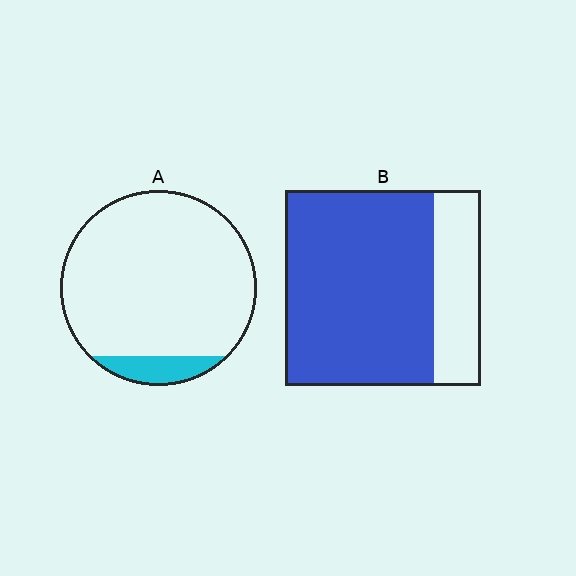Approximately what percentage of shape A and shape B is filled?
A is approximately 10% and B is approximately 75%.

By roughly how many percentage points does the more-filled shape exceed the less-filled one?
By roughly 65 percentage points (B over A).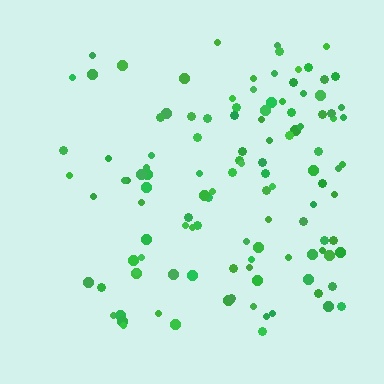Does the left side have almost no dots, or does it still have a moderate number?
Still a moderate number, just noticeably fewer than the right.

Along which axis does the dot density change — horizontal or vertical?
Horizontal.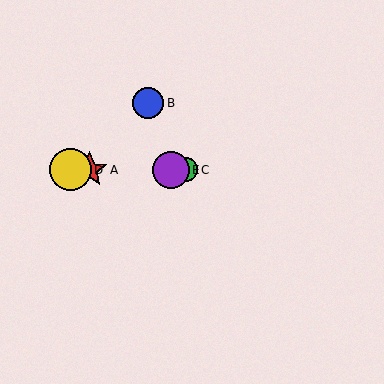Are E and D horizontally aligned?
Yes, both are at y≈170.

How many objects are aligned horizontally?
4 objects (A, C, D, E) are aligned horizontally.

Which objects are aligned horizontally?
Objects A, C, D, E are aligned horizontally.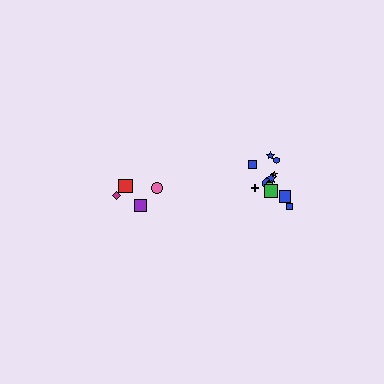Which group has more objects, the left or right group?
The right group.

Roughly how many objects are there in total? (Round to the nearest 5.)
Roughly 15 objects in total.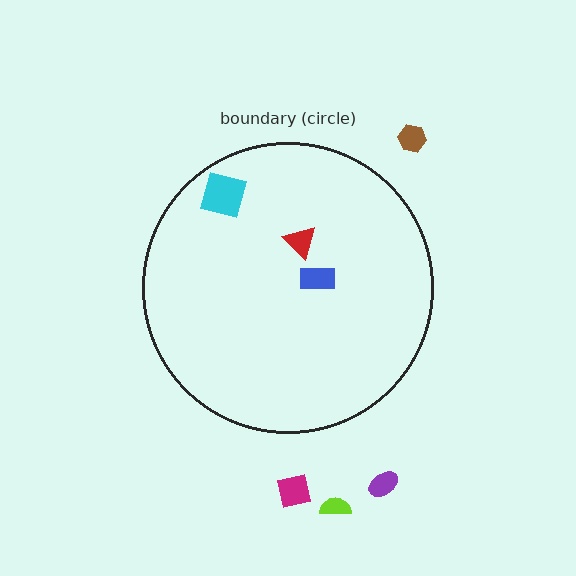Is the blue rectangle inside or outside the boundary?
Inside.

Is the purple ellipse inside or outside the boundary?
Outside.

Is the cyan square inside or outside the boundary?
Inside.